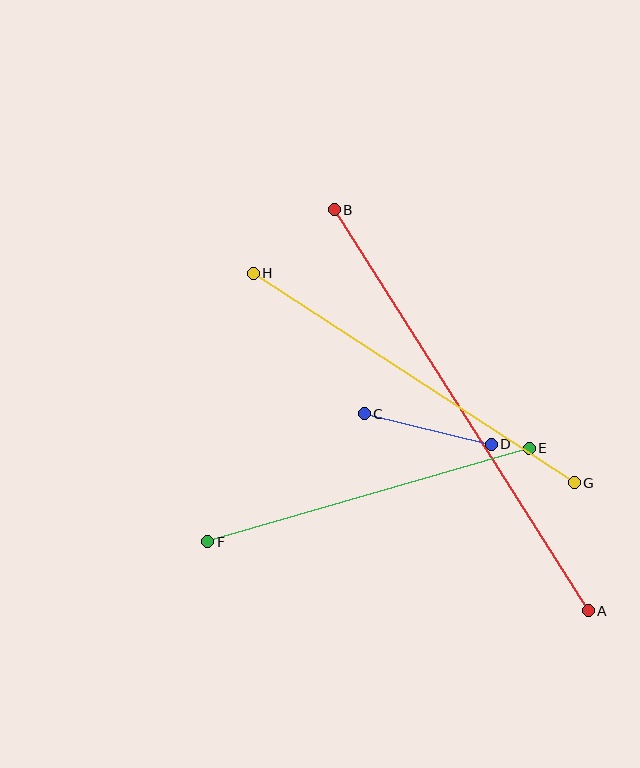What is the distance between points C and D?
The distance is approximately 131 pixels.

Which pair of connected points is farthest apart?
Points A and B are farthest apart.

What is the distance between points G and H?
The distance is approximately 383 pixels.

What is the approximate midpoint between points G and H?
The midpoint is at approximately (414, 378) pixels.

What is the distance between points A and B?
The distance is approximately 475 pixels.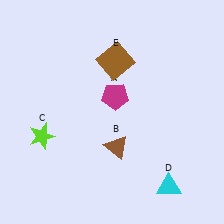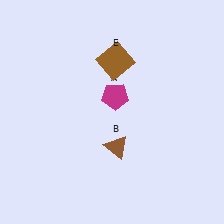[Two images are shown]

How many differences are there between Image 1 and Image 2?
There are 2 differences between the two images.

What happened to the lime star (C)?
The lime star (C) was removed in Image 2. It was in the bottom-left area of Image 1.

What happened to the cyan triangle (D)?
The cyan triangle (D) was removed in Image 2. It was in the bottom-right area of Image 1.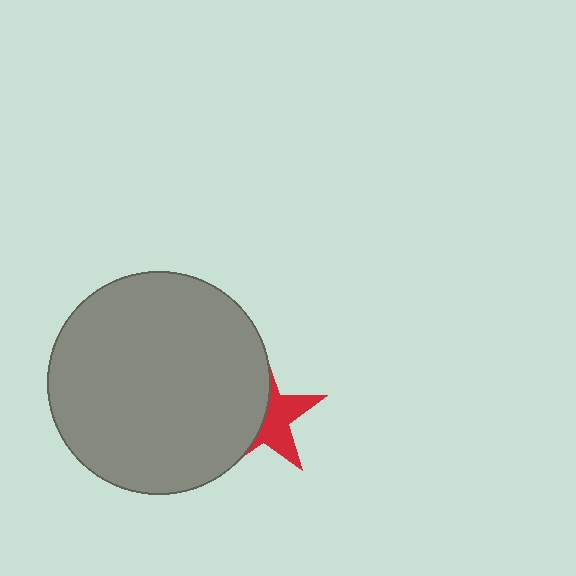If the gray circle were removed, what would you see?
You would see the complete red star.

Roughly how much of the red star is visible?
About half of it is visible (roughly 45%).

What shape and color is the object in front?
The object in front is a gray circle.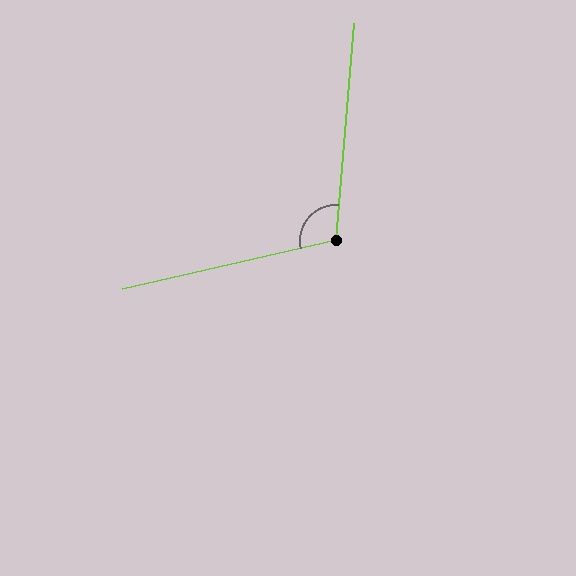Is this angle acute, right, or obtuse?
It is obtuse.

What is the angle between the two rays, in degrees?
Approximately 108 degrees.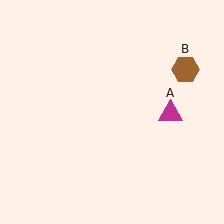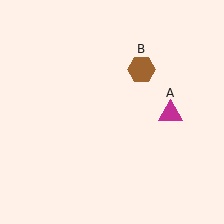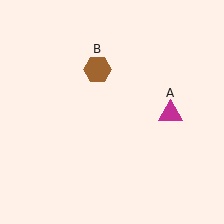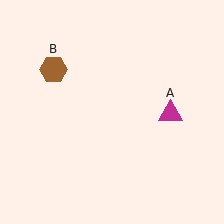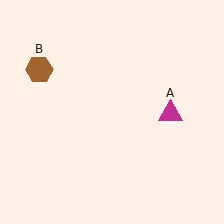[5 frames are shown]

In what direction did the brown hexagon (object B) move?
The brown hexagon (object B) moved left.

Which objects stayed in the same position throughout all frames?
Magenta triangle (object A) remained stationary.